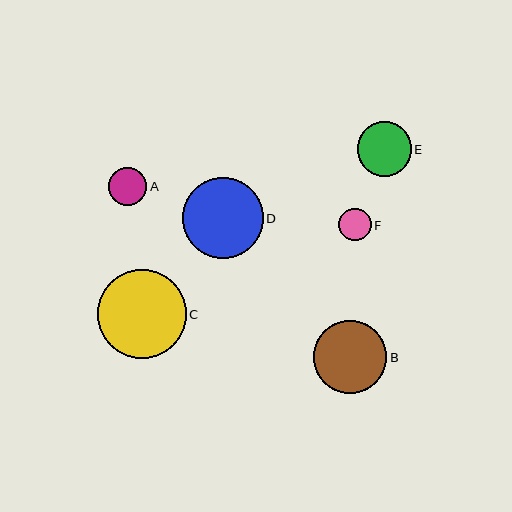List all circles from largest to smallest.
From largest to smallest: C, D, B, E, A, F.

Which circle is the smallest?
Circle F is the smallest with a size of approximately 32 pixels.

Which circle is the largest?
Circle C is the largest with a size of approximately 89 pixels.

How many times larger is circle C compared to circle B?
Circle C is approximately 1.2 times the size of circle B.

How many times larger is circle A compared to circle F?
Circle A is approximately 1.2 times the size of circle F.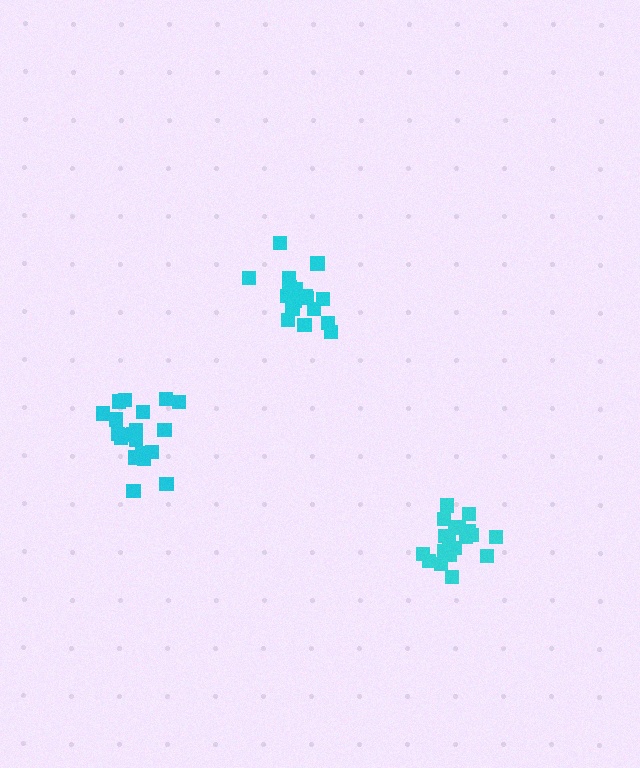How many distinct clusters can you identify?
There are 3 distinct clusters.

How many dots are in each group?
Group 1: 19 dots, Group 2: 20 dots, Group 3: 19 dots (58 total).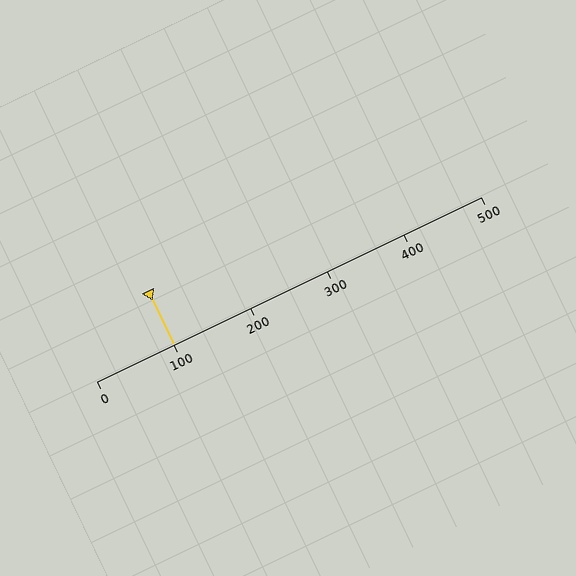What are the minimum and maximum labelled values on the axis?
The axis runs from 0 to 500.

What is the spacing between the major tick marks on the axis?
The major ticks are spaced 100 apart.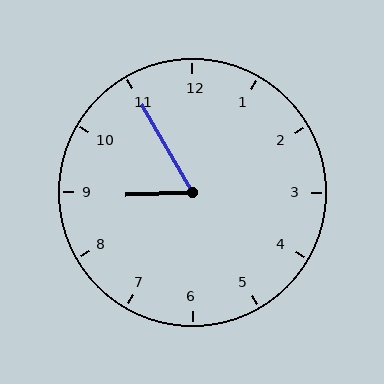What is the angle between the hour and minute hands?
Approximately 62 degrees.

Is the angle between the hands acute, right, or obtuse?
It is acute.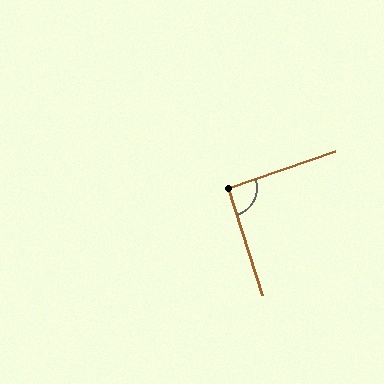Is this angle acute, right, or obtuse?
It is approximately a right angle.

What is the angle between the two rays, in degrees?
Approximately 91 degrees.